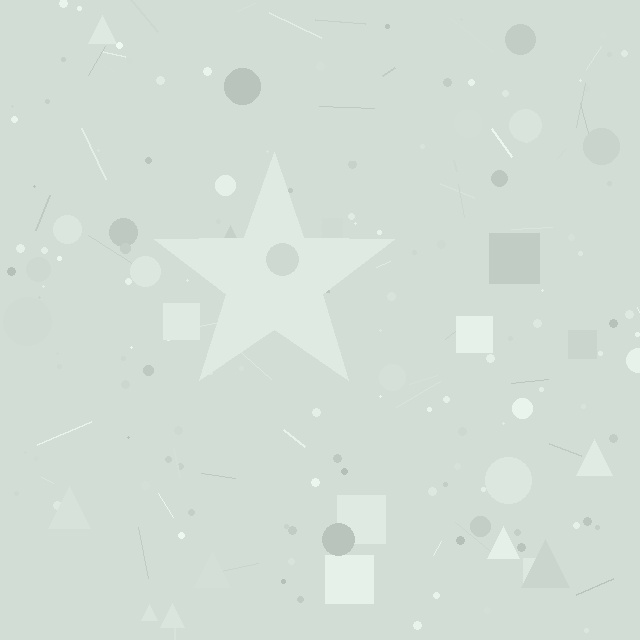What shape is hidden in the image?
A star is hidden in the image.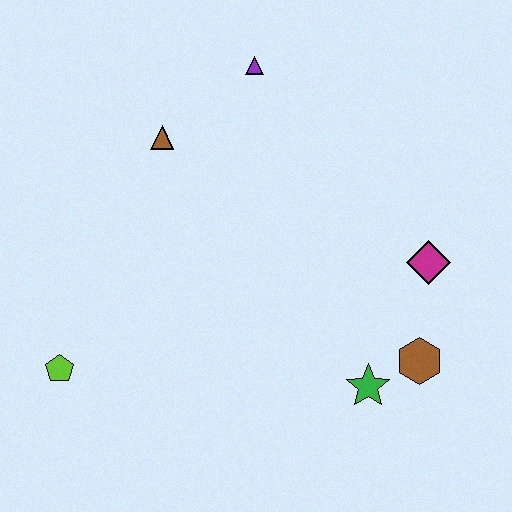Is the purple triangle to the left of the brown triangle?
No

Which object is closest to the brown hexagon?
The green star is closest to the brown hexagon.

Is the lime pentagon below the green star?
No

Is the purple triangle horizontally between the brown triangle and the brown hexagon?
Yes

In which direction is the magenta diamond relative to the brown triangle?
The magenta diamond is to the right of the brown triangle.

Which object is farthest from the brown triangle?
The brown hexagon is farthest from the brown triangle.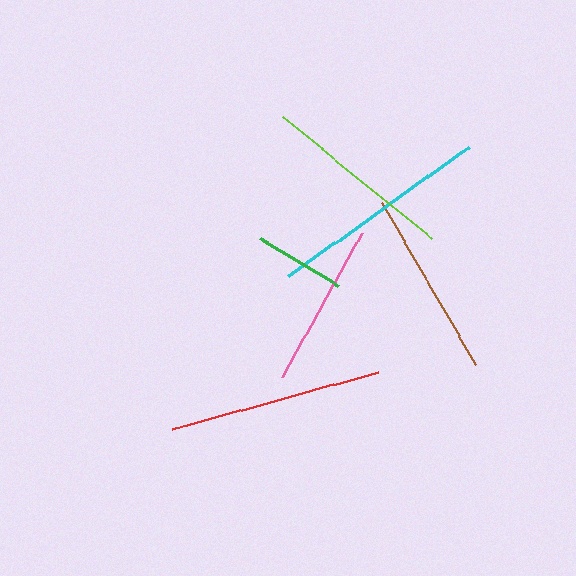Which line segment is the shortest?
The green line is the shortest at approximately 92 pixels.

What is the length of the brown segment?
The brown segment is approximately 188 pixels long.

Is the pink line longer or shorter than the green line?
The pink line is longer than the green line.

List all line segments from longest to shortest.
From longest to shortest: cyan, red, lime, brown, pink, green.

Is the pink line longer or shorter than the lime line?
The lime line is longer than the pink line.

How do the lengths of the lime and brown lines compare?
The lime and brown lines are approximately the same length.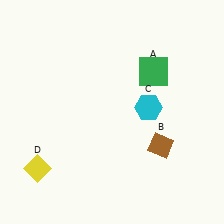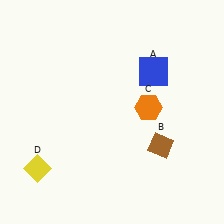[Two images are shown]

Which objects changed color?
A changed from green to blue. C changed from cyan to orange.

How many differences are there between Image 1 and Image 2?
There are 2 differences between the two images.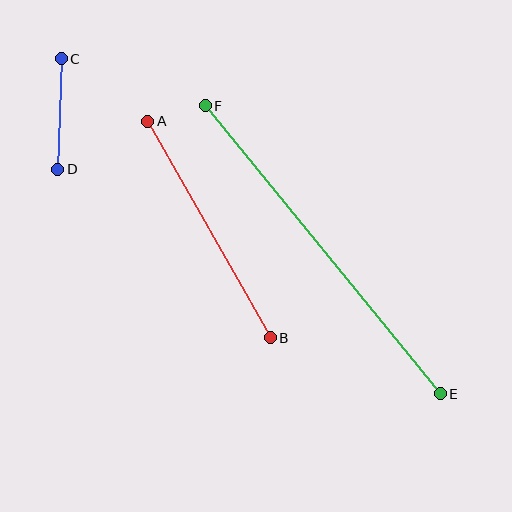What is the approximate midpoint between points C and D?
The midpoint is at approximately (59, 114) pixels.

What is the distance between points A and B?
The distance is approximately 249 pixels.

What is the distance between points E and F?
The distance is approximately 372 pixels.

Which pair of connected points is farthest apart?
Points E and F are farthest apart.